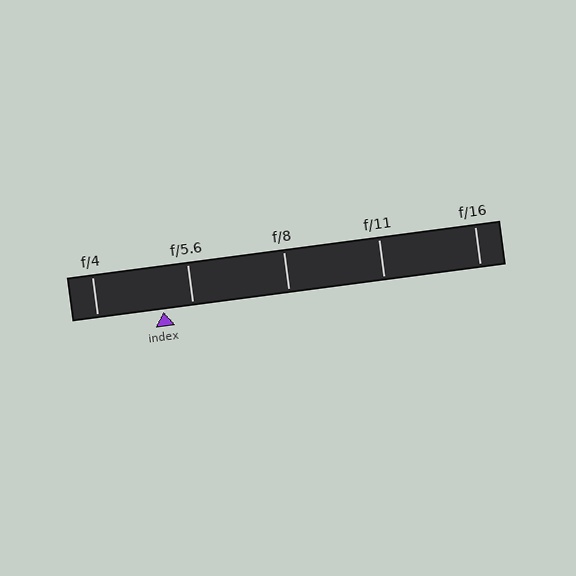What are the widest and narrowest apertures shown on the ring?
The widest aperture shown is f/4 and the narrowest is f/16.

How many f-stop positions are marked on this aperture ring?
There are 5 f-stop positions marked.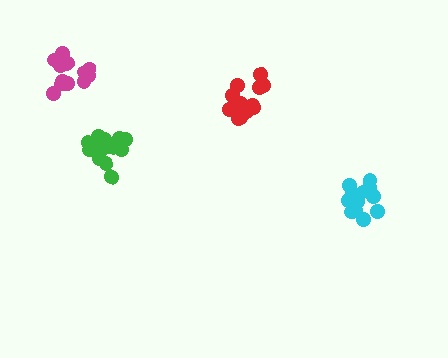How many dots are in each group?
Group 1: 15 dots, Group 2: 16 dots, Group 3: 13 dots, Group 4: 14 dots (58 total).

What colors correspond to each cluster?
The clusters are colored: red, green, magenta, cyan.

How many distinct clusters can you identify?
There are 4 distinct clusters.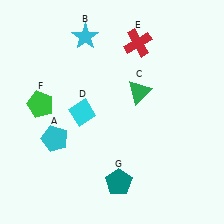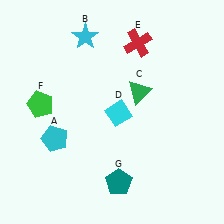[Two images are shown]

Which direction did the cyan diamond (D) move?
The cyan diamond (D) moved right.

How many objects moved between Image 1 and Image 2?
1 object moved between the two images.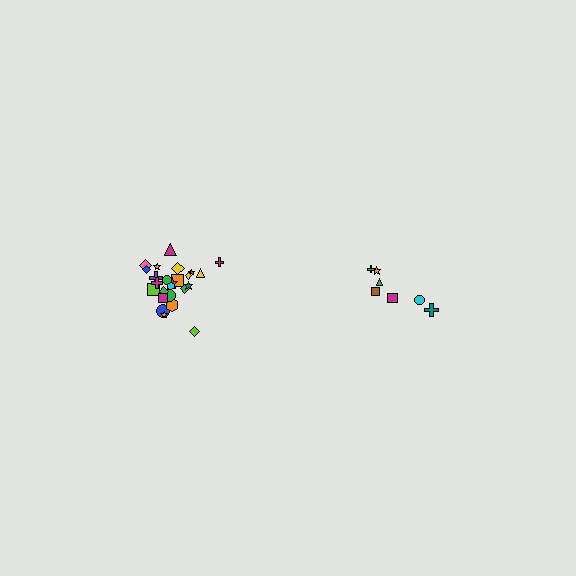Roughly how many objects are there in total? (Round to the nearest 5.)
Roughly 30 objects in total.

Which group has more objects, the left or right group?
The left group.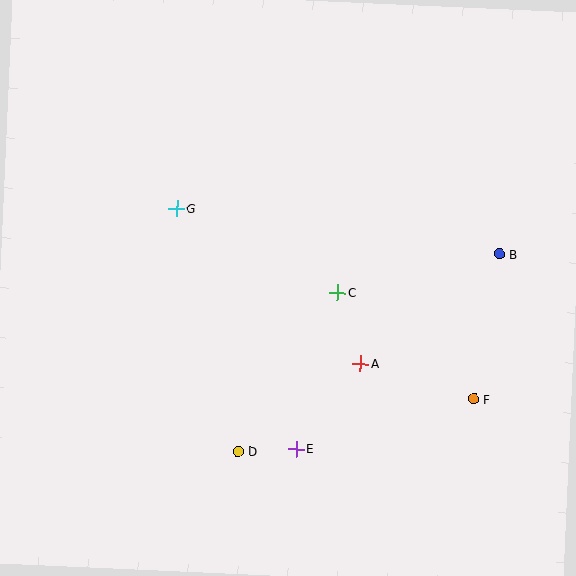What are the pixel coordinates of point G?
Point G is at (177, 208).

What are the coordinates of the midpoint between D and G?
The midpoint between D and G is at (207, 330).